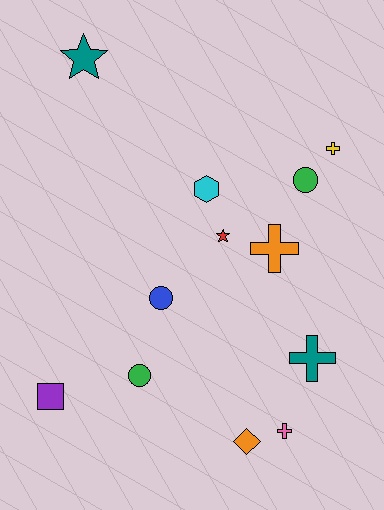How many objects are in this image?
There are 12 objects.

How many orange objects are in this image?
There are 2 orange objects.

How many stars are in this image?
There are 2 stars.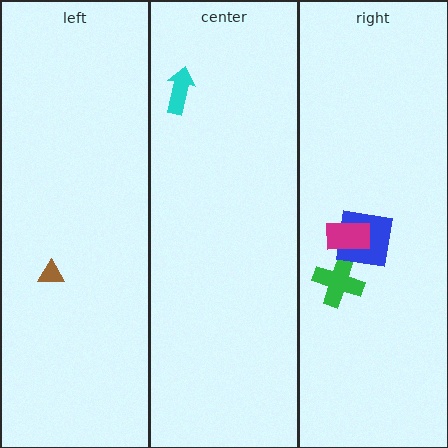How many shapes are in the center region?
1.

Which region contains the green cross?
The right region.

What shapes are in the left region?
The brown triangle.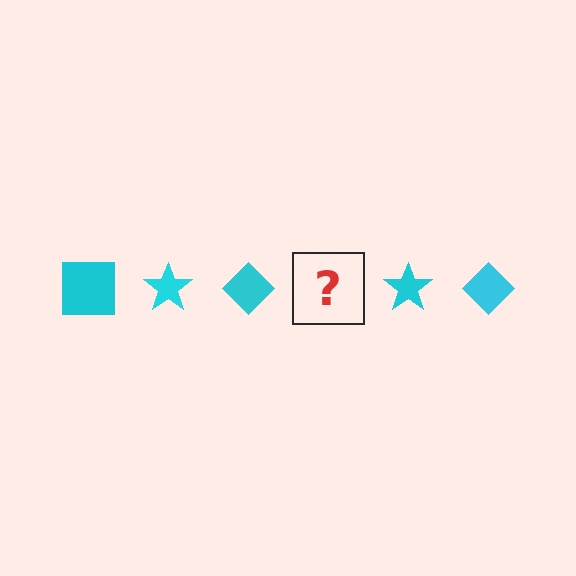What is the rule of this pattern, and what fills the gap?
The rule is that the pattern cycles through square, star, diamond shapes in cyan. The gap should be filled with a cyan square.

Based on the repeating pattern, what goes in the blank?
The blank should be a cyan square.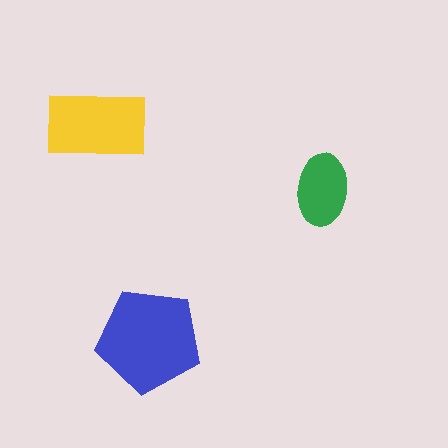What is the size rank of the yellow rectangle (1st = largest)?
2nd.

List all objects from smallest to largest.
The green ellipse, the yellow rectangle, the blue pentagon.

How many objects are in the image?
There are 3 objects in the image.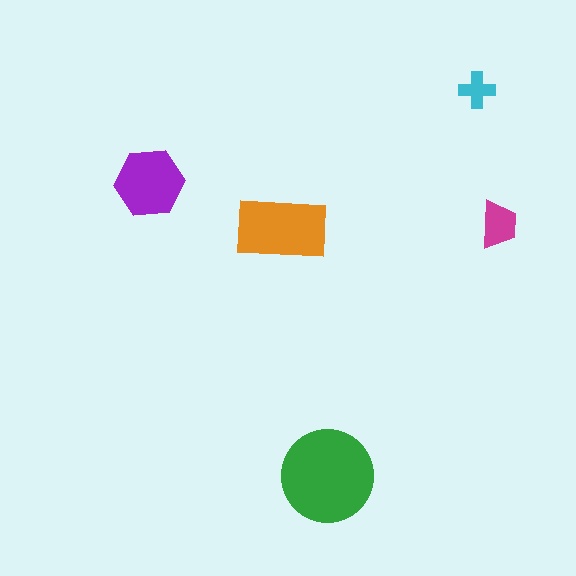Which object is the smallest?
The cyan cross.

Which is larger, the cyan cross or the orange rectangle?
The orange rectangle.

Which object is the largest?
The green circle.